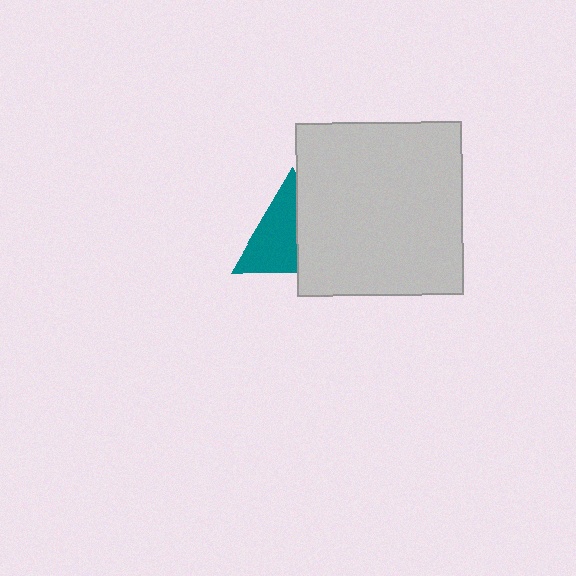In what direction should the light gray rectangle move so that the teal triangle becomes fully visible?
The light gray rectangle should move right. That is the shortest direction to clear the overlap and leave the teal triangle fully visible.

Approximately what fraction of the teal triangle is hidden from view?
Roughly 43% of the teal triangle is hidden behind the light gray rectangle.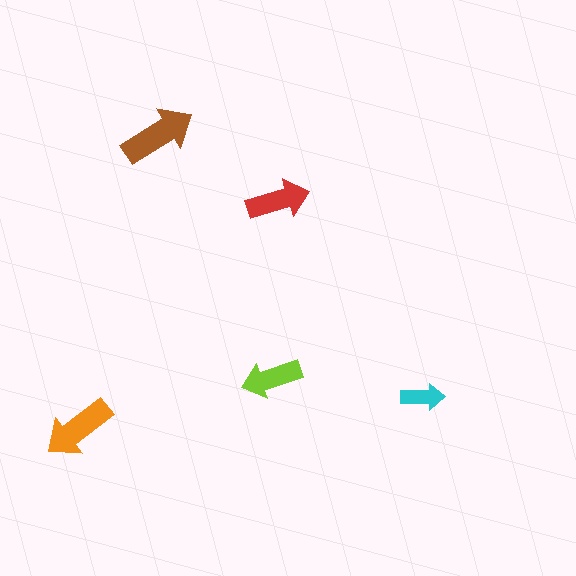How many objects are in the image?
There are 5 objects in the image.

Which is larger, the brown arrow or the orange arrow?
The brown one.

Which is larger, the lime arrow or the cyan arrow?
The lime one.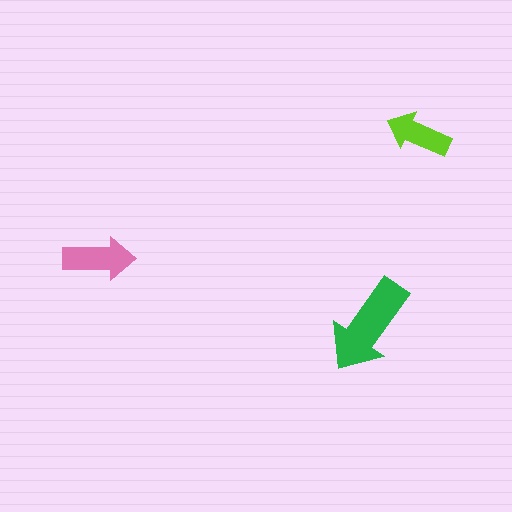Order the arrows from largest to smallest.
the green one, the pink one, the lime one.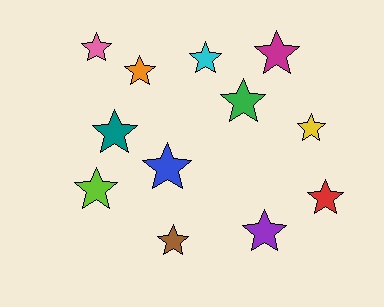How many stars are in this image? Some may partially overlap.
There are 12 stars.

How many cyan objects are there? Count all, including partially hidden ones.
There is 1 cyan object.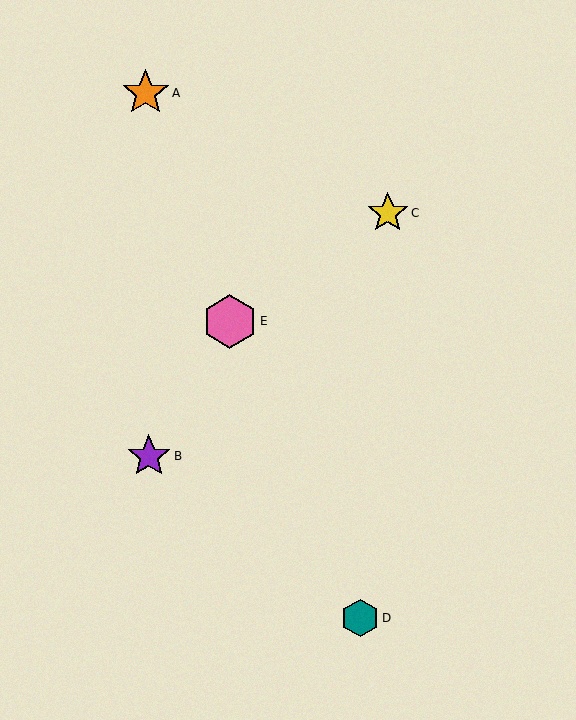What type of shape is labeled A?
Shape A is an orange star.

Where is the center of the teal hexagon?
The center of the teal hexagon is at (360, 618).